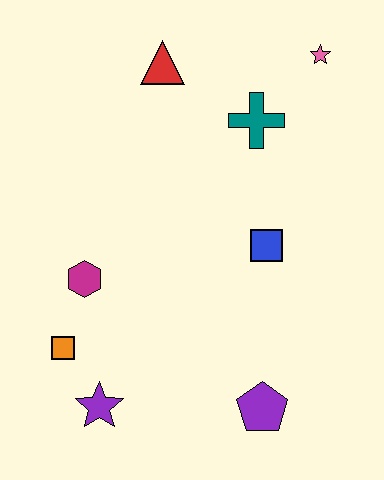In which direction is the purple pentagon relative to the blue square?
The purple pentagon is below the blue square.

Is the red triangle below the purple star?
No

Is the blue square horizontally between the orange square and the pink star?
Yes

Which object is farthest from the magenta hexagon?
The pink star is farthest from the magenta hexagon.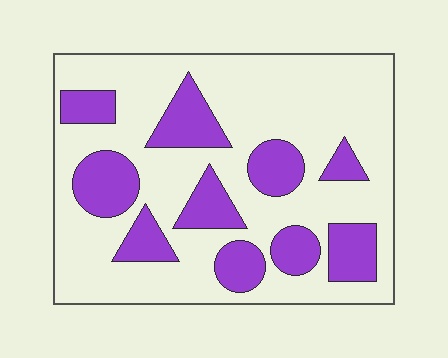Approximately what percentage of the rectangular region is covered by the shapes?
Approximately 30%.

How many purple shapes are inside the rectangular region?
10.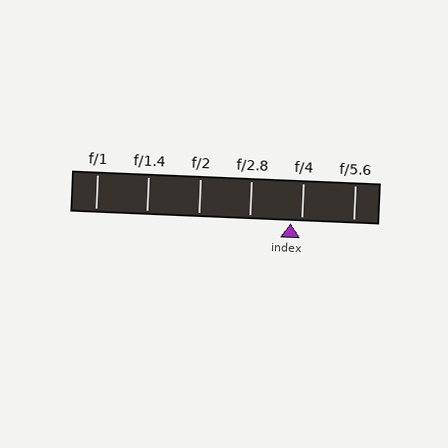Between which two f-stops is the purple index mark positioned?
The index mark is between f/2.8 and f/4.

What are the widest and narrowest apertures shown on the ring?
The widest aperture shown is f/1 and the narrowest is f/5.6.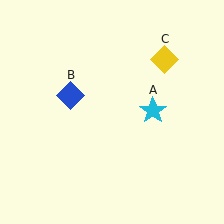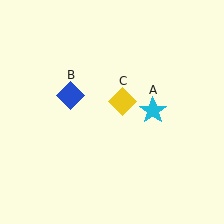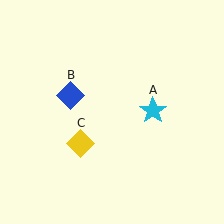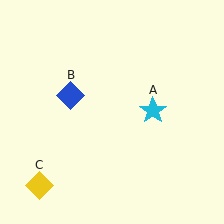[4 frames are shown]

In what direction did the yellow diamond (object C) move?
The yellow diamond (object C) moved down and to the left.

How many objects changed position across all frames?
1 object changed position: yellow diamond (object C).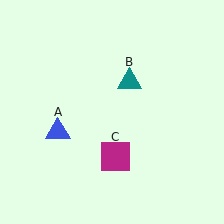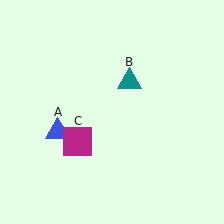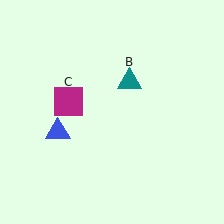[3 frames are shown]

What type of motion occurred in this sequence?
The magenta square (object C) rotated clockwise around the center of the scene.